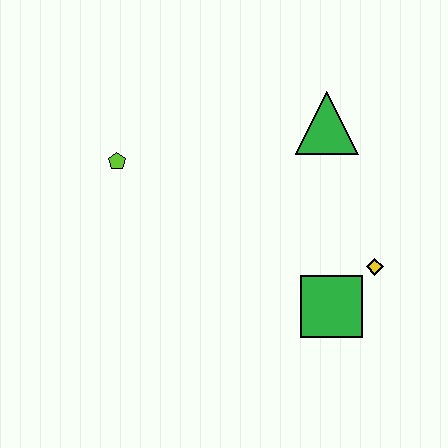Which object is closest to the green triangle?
The yellow diamond is closest to the green triangle.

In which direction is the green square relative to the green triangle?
The green square is below the green triangle.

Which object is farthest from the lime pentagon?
The yellow diamond is farthest from the lime pentagon.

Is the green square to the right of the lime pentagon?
Yes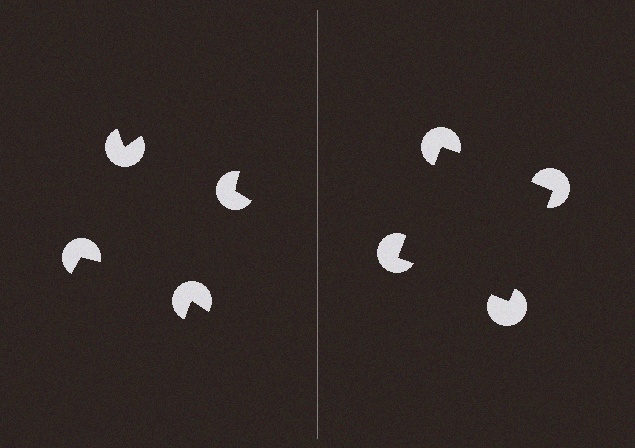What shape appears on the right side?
An illusory square.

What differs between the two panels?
The pac-man discs are positioned identically on both sides; only the wedge orientations differ. On the right they align to a square; on the left they are misaligned.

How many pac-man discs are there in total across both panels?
8 — 4 on each side.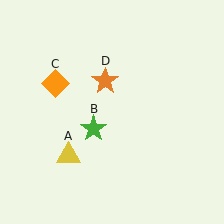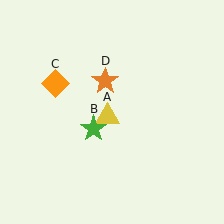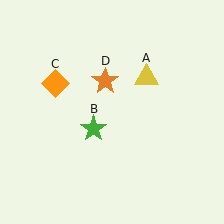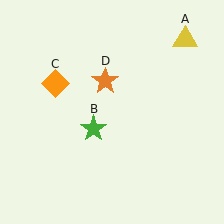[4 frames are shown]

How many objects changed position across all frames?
1 object changed position: yellow triangle (object A).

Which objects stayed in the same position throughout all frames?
Green star (object B) and orange diamond (object C) and orange star (object D) remained stationary.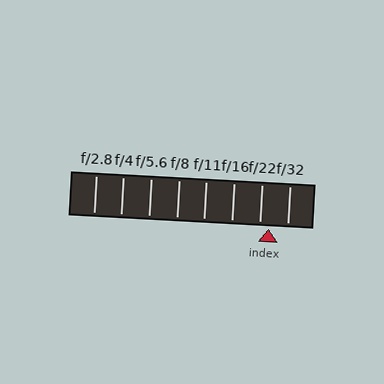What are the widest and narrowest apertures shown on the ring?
The widest aperture shown is f/2.8 and the narrowest is f/32.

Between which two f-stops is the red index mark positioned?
The index mark is between f/22 and f/32.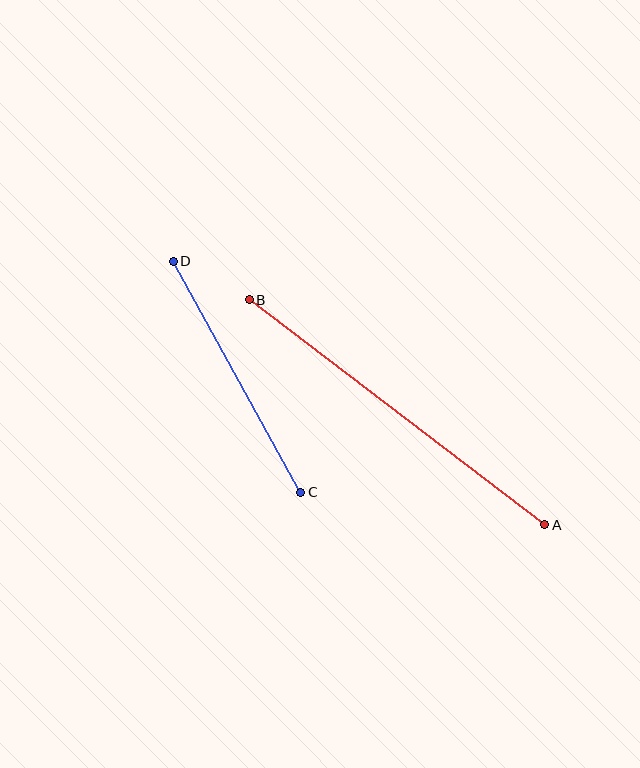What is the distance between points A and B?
The distance is approximately 371 pixels.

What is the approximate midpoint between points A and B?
The midpoint is at approximately (397, 412) pixels.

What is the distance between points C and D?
The distance is approximately 264 pixels.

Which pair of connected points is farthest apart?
Points A and B are farthest apart.